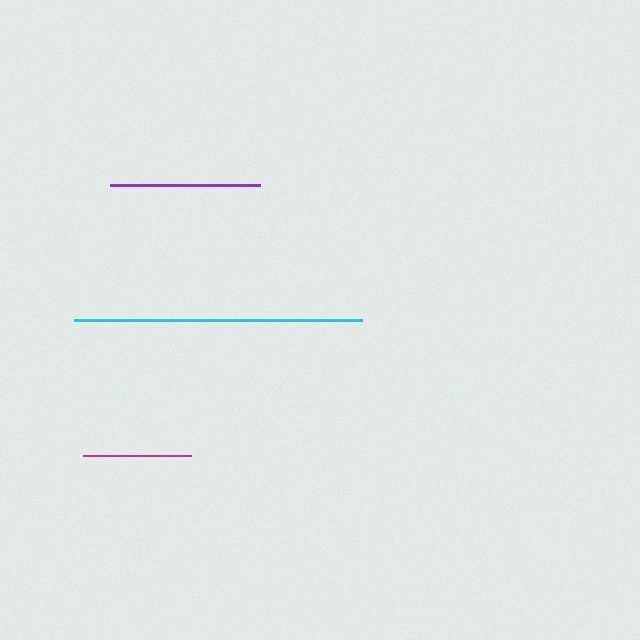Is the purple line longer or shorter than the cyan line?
The cyan line is longer than the purple line.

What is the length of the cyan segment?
The cyan segment is approximately 288 pixels long.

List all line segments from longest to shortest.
From longest to shortest: cyan, purple, magenta.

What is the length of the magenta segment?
The magenta segment is approximately 109 pixels long.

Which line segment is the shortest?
The magenta line is the shortest at approximately 109 pixels.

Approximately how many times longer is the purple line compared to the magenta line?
The purple line is approximately 1.4 times the length of the magenta line.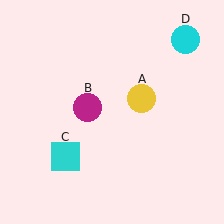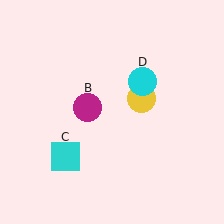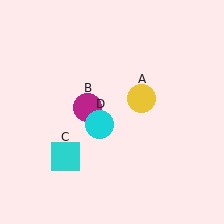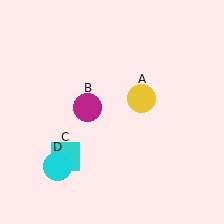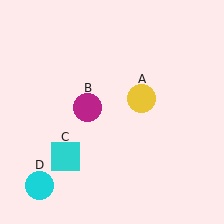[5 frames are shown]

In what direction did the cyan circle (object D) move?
The cyan circle (object D) moved down and to the left.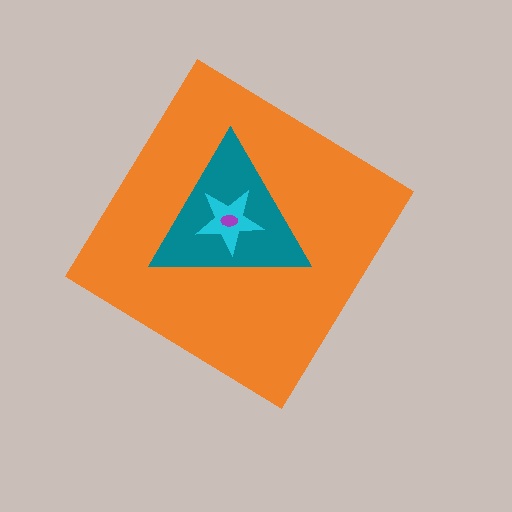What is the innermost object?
The purple ellipse.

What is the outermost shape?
The orange diamond.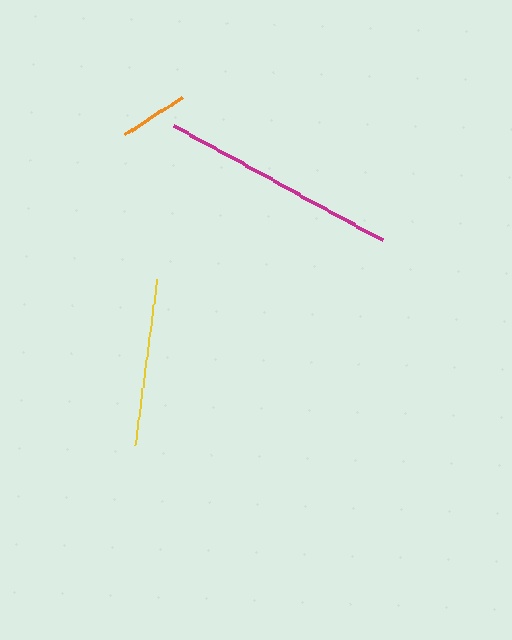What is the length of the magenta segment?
The magenta segment is approximately 239 pixels long.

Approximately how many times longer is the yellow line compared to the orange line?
The yellow line is approximately 2.4 times the length of the orange line.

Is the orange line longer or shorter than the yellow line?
The yellow line is longer than the orange line.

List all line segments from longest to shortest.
From longest to shortest: magenta, yellow, orange.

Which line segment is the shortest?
The orange line is the shortest at approximately 69 pixels.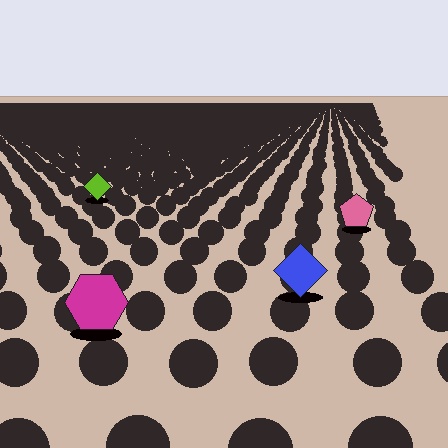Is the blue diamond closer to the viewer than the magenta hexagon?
No. The magenta hexagon is closer — you can tell from the texture gradient: the ground texture is coarser near it.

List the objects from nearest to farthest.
From nearest to farthest: the magenta hexagon, the blue diamond, the pink pentagon, the lime diamond.